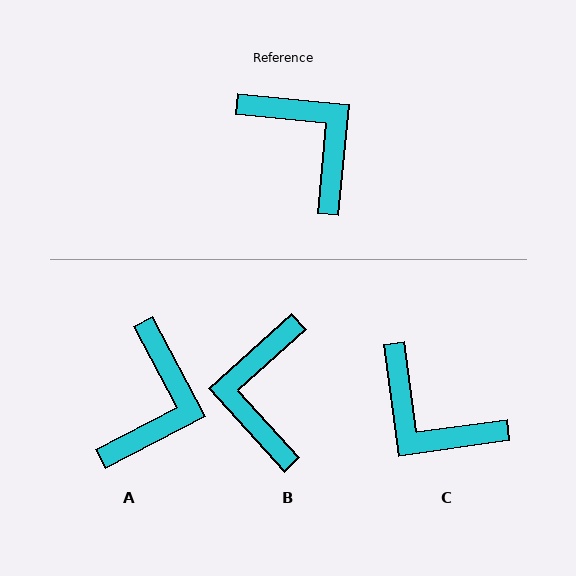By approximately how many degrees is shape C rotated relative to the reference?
Approximately 167 degrees clockwise.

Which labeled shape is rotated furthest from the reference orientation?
C, about 167 degrees away.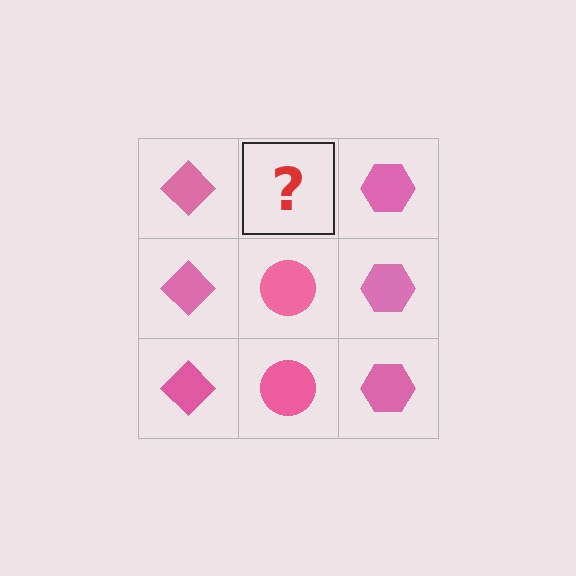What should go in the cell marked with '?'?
The missing cell should contain a pink circle.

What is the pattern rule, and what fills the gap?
The rule is that each column has a consistent shape. The gap should be filled with a pink circle.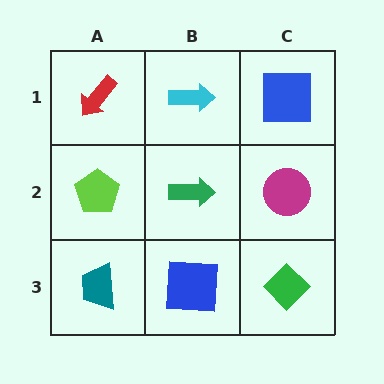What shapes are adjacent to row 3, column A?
A lime pentagon (row 2, column A), a blue square (row 3, column B).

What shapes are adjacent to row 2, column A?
A red arrow (row 1, column A), a teal trapezoid (row 3, column A), a green arrow (row 2, column B).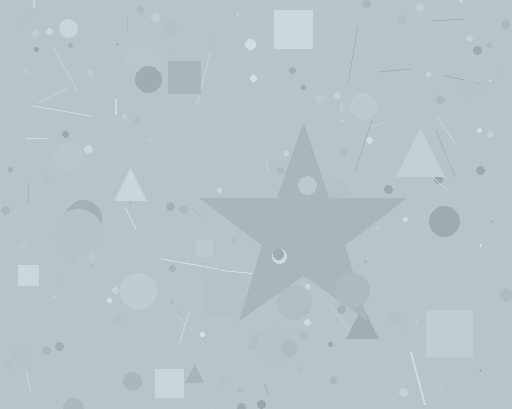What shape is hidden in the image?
A star is hidden in the image.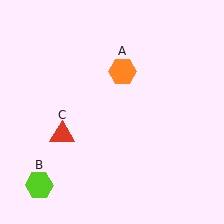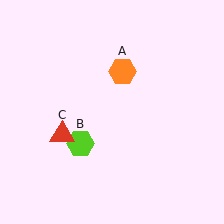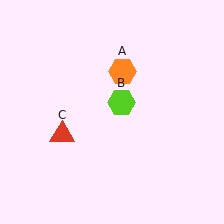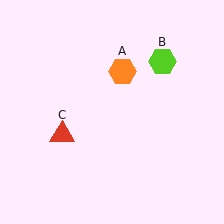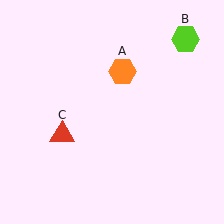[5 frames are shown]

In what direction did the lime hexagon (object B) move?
The lime hexagon (object B) moved up and to the right.